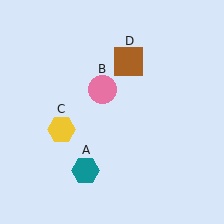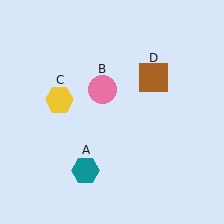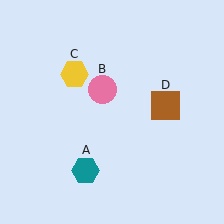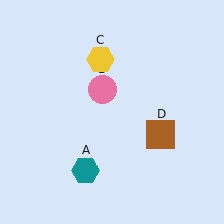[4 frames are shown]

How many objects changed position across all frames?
2 objects changed position: yellow hexagon (object C), brown square (object D).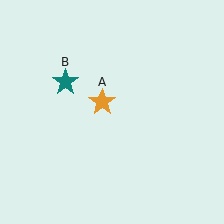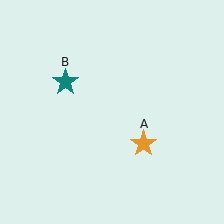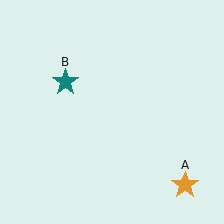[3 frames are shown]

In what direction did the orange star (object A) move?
The orange star (object A) moved down and to the right.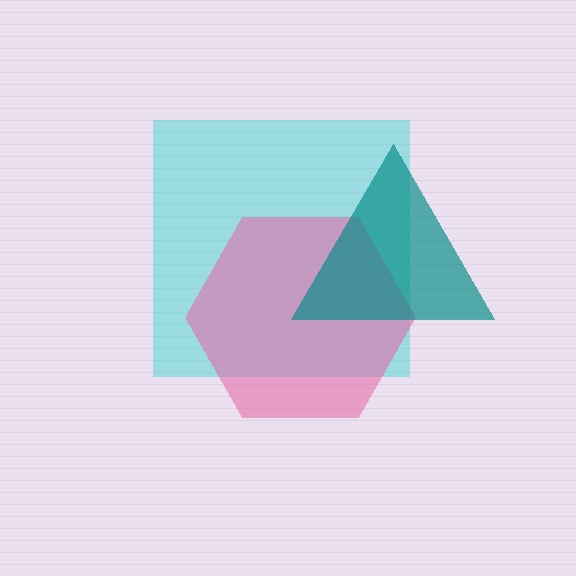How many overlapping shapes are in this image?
There are 3 overlapping shapes in the image.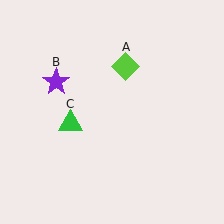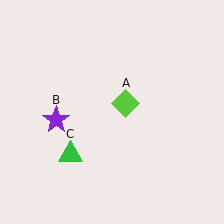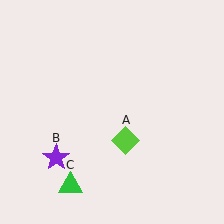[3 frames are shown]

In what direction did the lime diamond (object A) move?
The lime diamond (object A) moved down.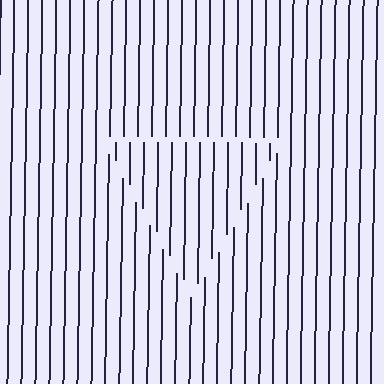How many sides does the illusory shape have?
3 sides — the line-ends trace a triangle.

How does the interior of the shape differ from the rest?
The interior of the shape contains the same grating, shifted by half a period — the contour is defined by the phase discontinuity where line-ends from the inner and outer gratings abut.